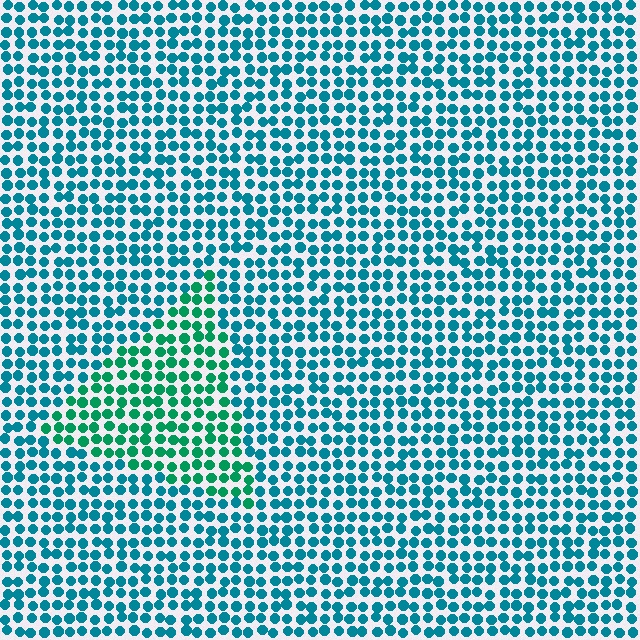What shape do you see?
I see a triangle.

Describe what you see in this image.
The image is filled with small teal elements in a uniform arrangement. A triangle-shaped region is visible where the elements are tinted to a slightly different hue, forming a subtle color boundary.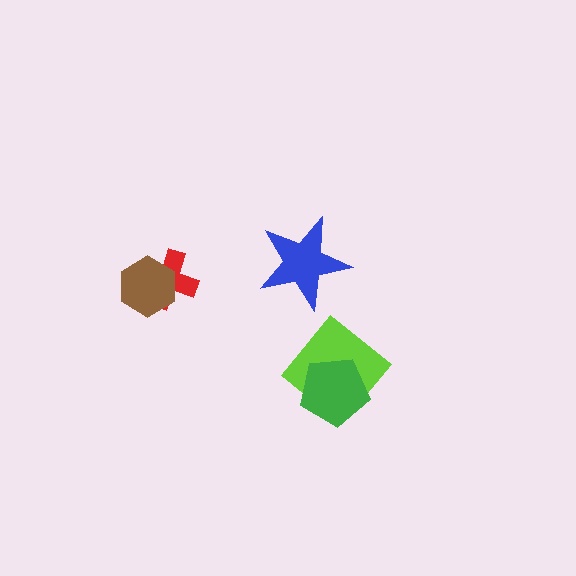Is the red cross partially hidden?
Yes, it is partially covered by another shape.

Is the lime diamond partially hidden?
Yes, it is partially covered by another shape.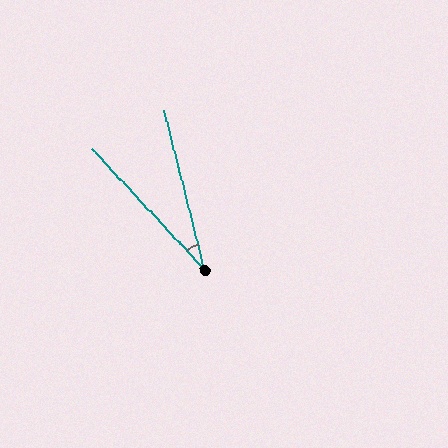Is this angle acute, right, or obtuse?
It is acute.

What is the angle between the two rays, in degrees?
Approximately 29 degrees.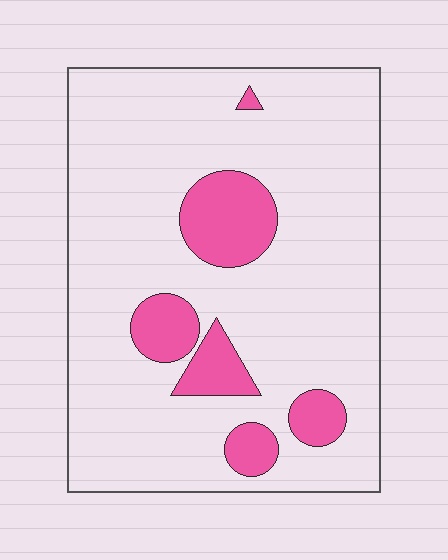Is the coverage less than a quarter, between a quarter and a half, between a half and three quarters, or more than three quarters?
Less than a quarter.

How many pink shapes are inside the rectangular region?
6.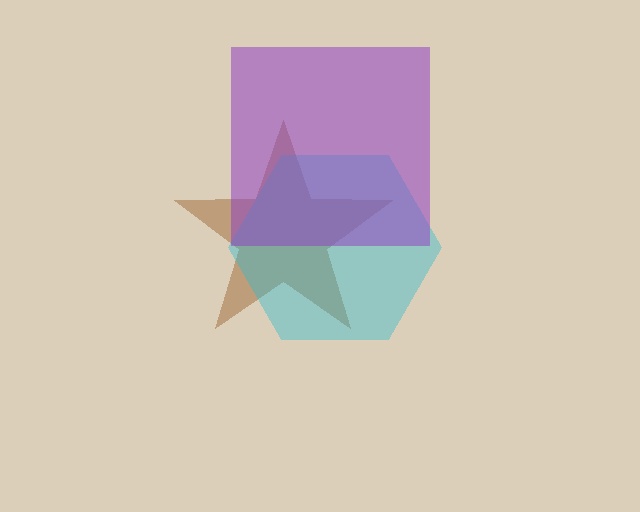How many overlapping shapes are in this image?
There are 3 overlapping shapes in the image.